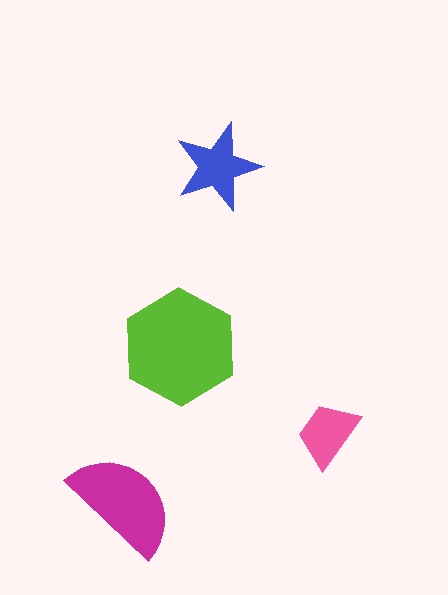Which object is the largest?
The lime hexagon.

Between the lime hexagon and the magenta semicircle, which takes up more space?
The lime hexagon.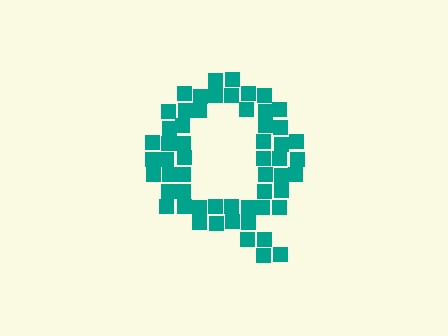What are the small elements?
The small elements are squares.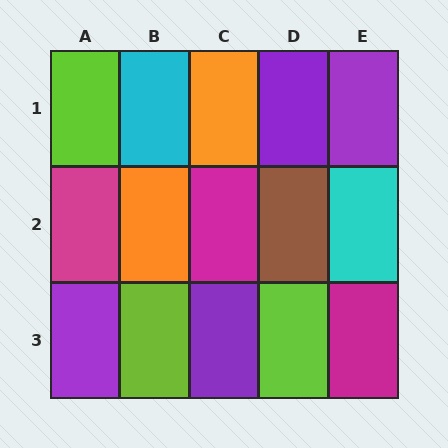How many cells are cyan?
2 cells are cyan.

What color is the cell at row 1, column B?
Cyan.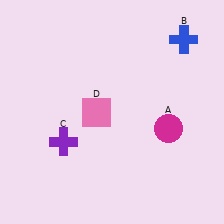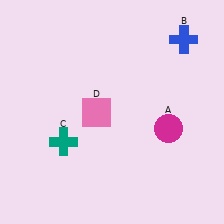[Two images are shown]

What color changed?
The cross (C) changed from purple in Image 1 to teal in Image 2.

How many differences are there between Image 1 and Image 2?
There is 1 difference between the two images.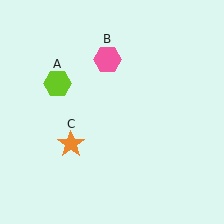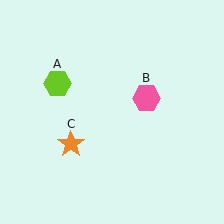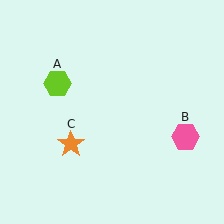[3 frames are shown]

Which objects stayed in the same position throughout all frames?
Lime hexagon (object A) and orange star (object C) remained stationary.